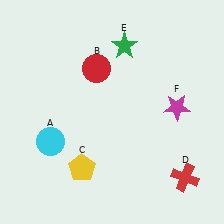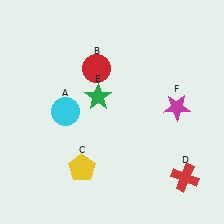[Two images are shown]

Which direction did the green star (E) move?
The green star (E) moved down.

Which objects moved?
The objects that moved are: the cyan circle (A), the green star (E).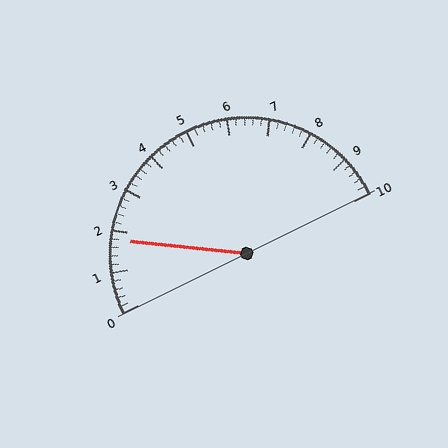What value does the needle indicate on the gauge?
The needle indicates approximately 1.8.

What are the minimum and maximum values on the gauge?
The gauge ranges from 0 to 10.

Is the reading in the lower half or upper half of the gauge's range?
The reading is in the lower half of the range (0 to 10).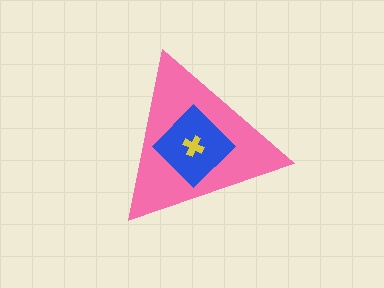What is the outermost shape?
The pink triangle.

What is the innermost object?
The yellow cross.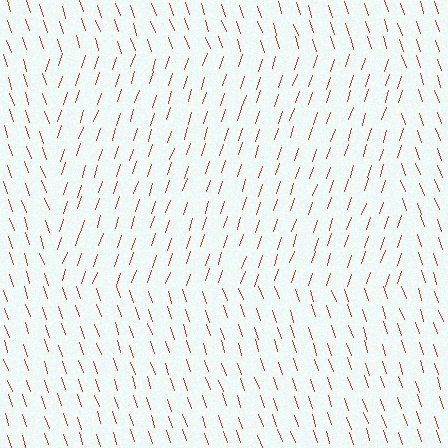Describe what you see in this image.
The image is filled with small red line segments. A rectangle region in the image has lines oriented differently from the surrounding lines, creating a visible texture boundary.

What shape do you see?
I see a rectangle.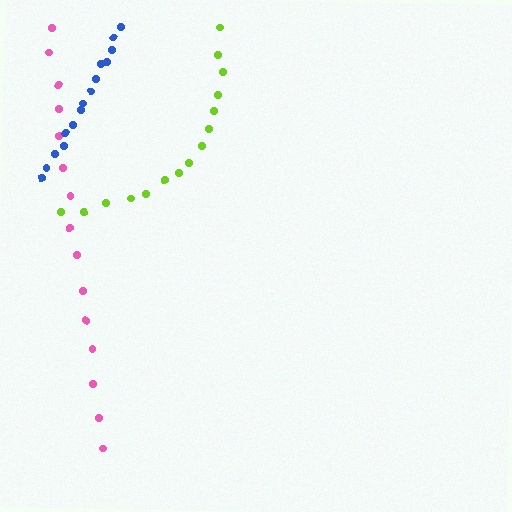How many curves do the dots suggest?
There are 3 distinct paths.